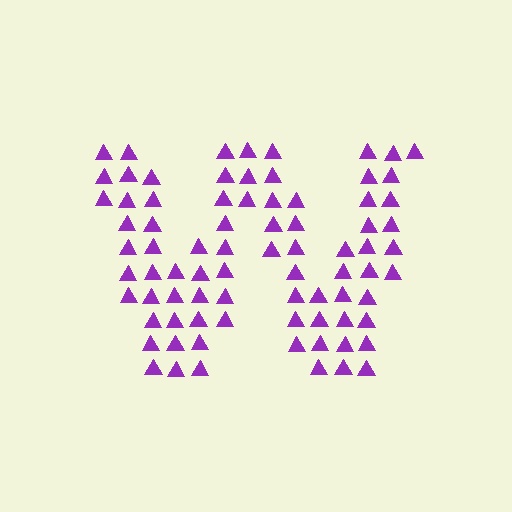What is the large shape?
The large shape is the letter W.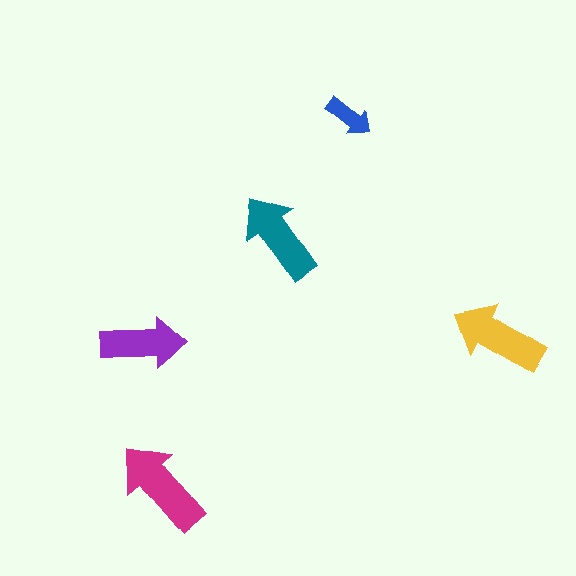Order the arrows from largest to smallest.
the magenta one, the yellow one, the teal one, the purple one, the blue one.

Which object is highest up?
The blue arrow is topmost.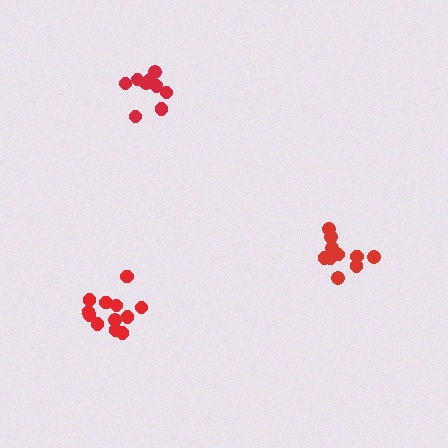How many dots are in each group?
Group 1: 11 dots, Group 2: 12 dots, Group 3: 9 dots (32 total).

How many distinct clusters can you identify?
There are 3 distinct clusters.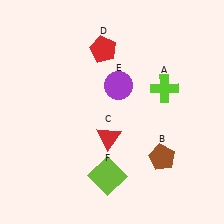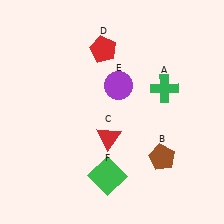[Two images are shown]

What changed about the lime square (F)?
In Image 1, F is lime. In Image 2, it changed to green.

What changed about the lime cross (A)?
In Image 1, A is lime. In Image 2, it changed to green.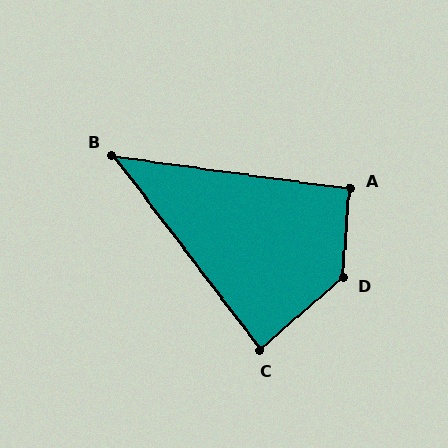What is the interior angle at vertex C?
Approximately 86 degrees (approximately right).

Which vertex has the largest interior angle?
D, at approximately 135 degrees.